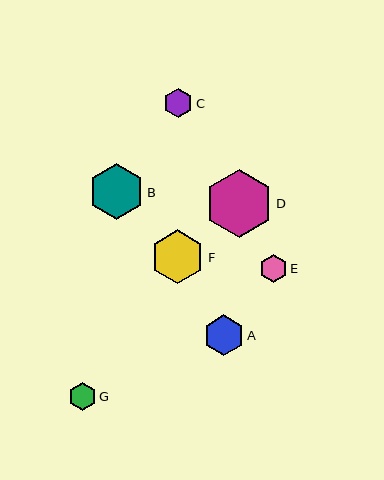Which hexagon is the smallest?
Hexagon G is the smallest with a size of approximately 28 pixels.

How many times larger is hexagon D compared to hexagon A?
Hexagon D is approximately 1.7 times the size of hexagon A.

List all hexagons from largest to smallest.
From largest to smallest: D, B, F, A, C, E, G.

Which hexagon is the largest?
Hexagon D is the largest with a size of approximately 68 pixels.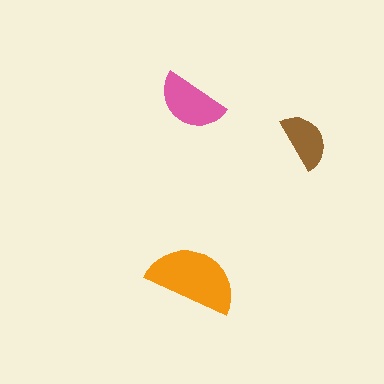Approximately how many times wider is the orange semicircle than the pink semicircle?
About 1.5 times wider.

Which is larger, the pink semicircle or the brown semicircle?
The pink one.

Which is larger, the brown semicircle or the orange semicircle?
The orange one.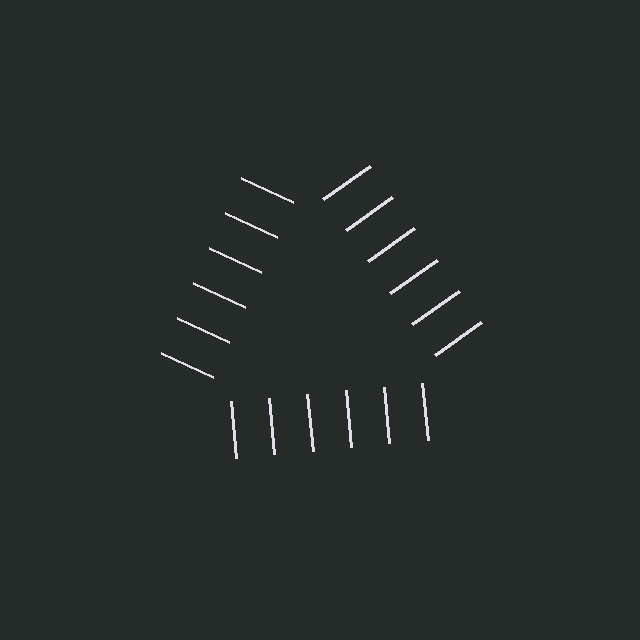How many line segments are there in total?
18 — 6 along each of the 3 edges.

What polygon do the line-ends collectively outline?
An illusory triangle — the line segments terminate on its edges but no continuous stroke is drawn.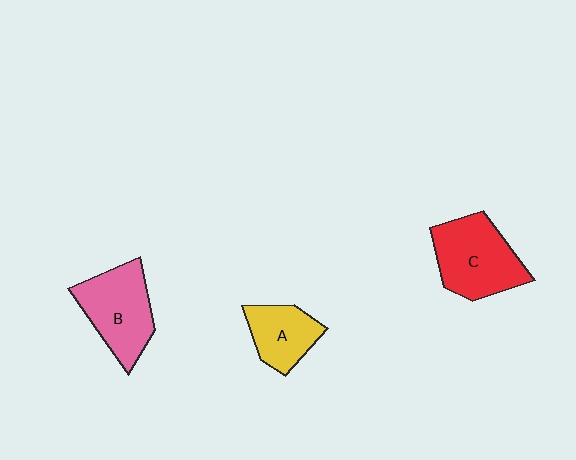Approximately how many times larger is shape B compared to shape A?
Approximately 1.5 times.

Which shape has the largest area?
Shape C (red).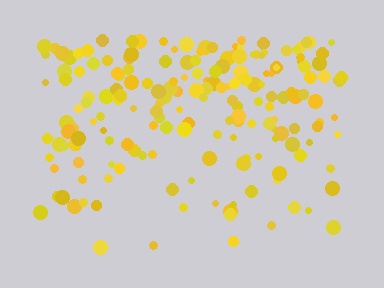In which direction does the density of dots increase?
From bottom to top, with the top side densest.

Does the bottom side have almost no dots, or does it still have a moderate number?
Still a moderate number, just noticeably fewer than the top.